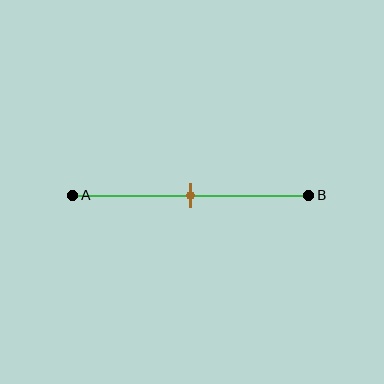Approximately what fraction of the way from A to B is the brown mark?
The brown mark is approximately 50% of the way from A to B.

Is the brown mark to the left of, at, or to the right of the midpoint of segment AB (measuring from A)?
The brown mark is approximately at the midpoint of segment AB.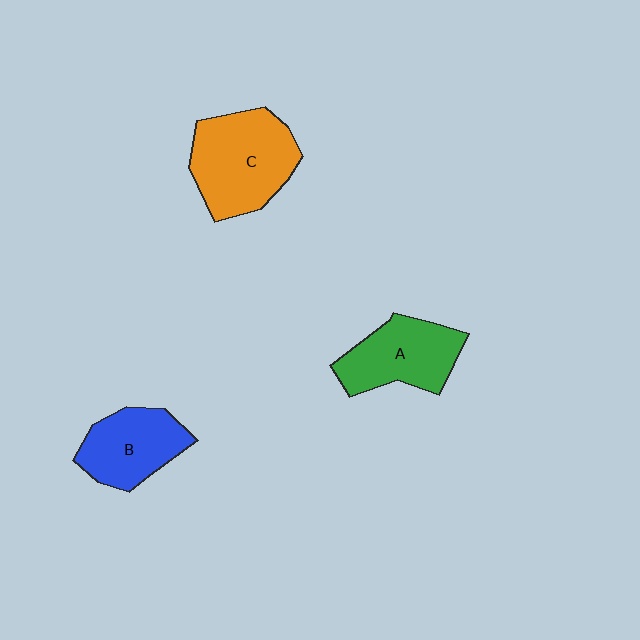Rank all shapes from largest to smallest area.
From largest to smallest: C (orange), A (green), B (blue).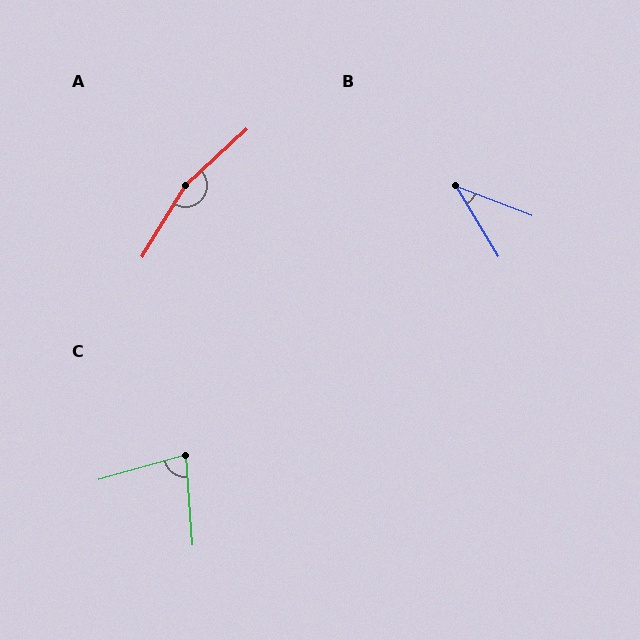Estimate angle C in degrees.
Approximately 79 degrees.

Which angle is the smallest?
B, at approximately 38 degrees.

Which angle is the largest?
A, at approximately 164 degrees.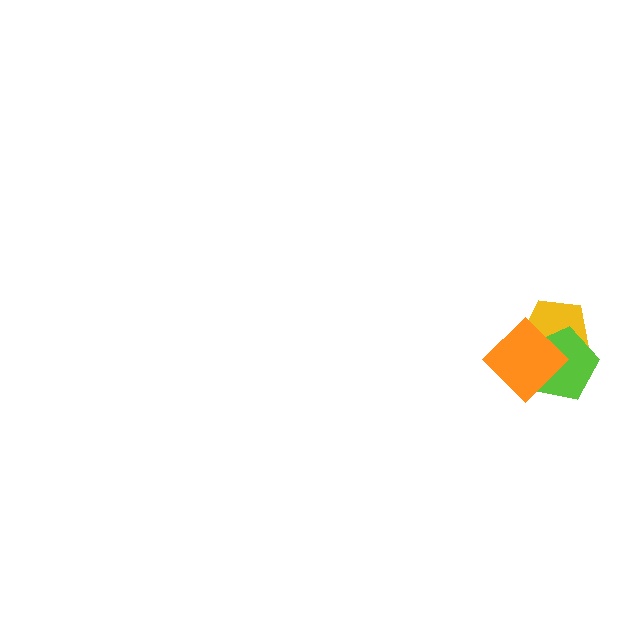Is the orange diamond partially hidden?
No, no other shape covers it.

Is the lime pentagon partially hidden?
Yes, it is partially covered by another shape.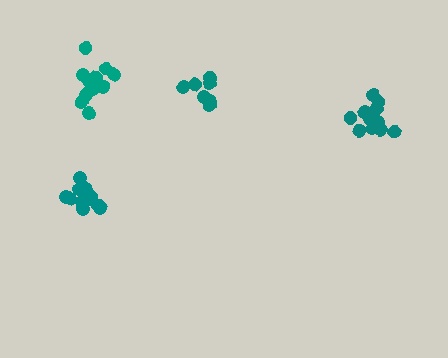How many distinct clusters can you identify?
There are 4 distinct clusters.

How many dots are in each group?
Group 1: 13 dots, Group 2: 8 dots, Group 3: 13 dots, Group 4: 11 dots (45 total).